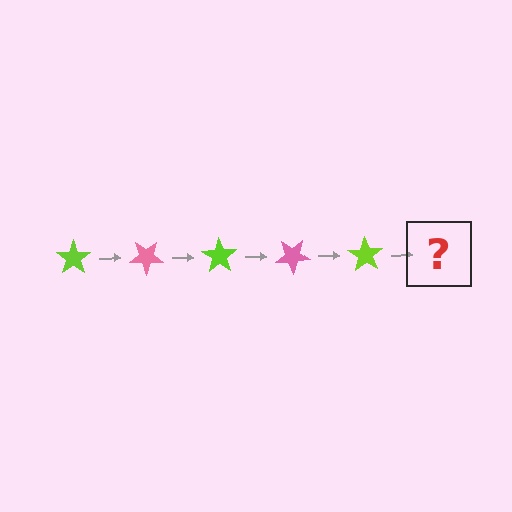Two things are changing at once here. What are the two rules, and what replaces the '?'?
The two rules are that it rotates 35 degrees each step and the color cycles through lime and pink. The '?' should be a pink star, rotated 175 degrees from the start.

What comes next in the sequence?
The next element should be a pink star, rotated 175 degrees from the start.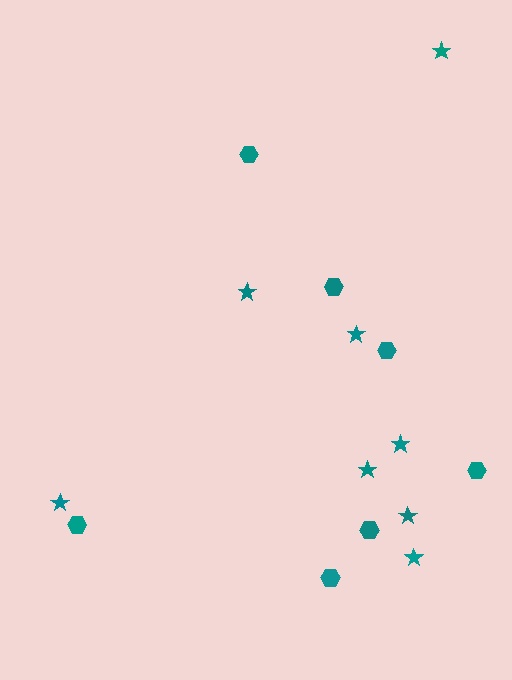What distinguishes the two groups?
There are 2 groups: one group of hexagons (7) and one group of stars (8).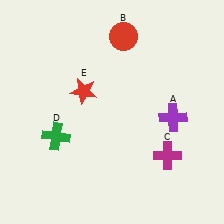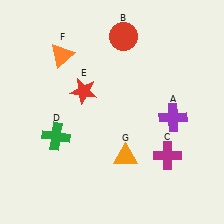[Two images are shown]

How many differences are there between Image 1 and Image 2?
There are 2 differences between the two images.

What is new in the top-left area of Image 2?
An orange triangle (F) was added in the top-left area of Image 2.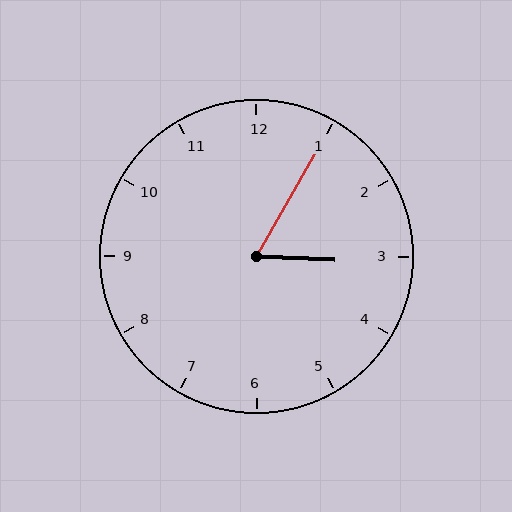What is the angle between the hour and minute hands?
Approximately 62 degrees.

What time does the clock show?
3:05.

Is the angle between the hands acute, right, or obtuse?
It is acute.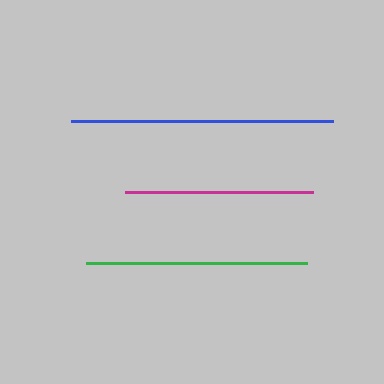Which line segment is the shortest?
The magenta line is the shortest at approximately 189 pixels.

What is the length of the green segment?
The green segment is approximately 221 pixels long.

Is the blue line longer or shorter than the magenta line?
The blue line is longer than the magenta line.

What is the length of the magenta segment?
The magenta segment is approximately 189 pixels long.